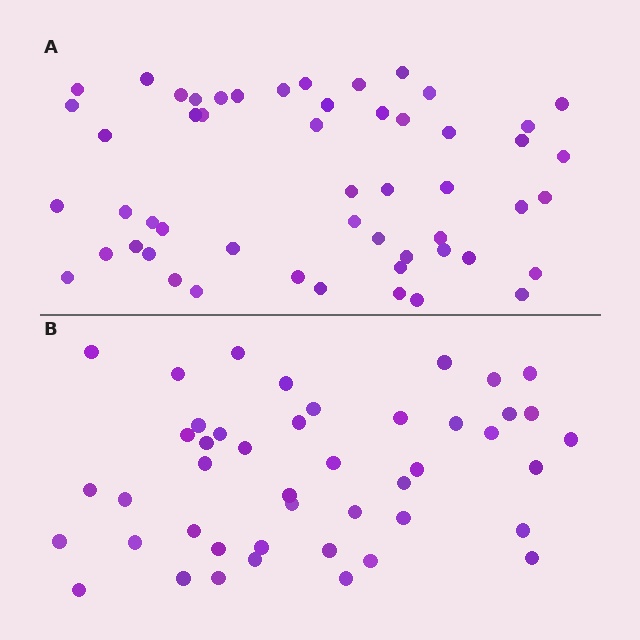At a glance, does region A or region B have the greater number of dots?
Region A (the top region) has more dots.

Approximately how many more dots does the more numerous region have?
Region A has roughly 8 or so more dots than region B.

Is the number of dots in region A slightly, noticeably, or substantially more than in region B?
Region A has only slightly more — the two regions are fairly close. The ratio is roughly 1.2 to 1.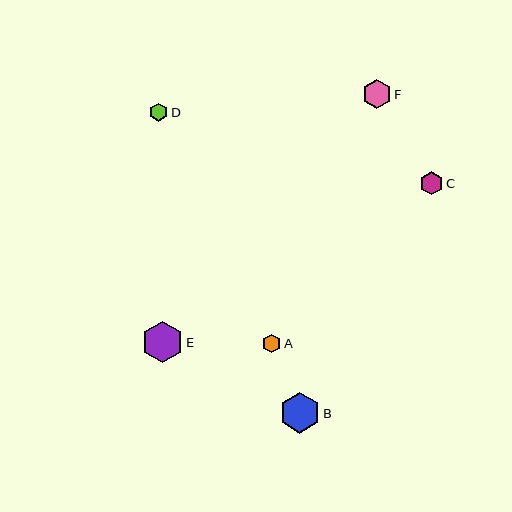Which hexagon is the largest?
Hexagon E is the largest with a size of approximately 41 pixels.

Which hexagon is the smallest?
Hexagon D is the smallest with a size of approximately 18 pixels.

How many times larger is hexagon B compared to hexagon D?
Hexagon B is approximately 2.2 times the size of hexagon D.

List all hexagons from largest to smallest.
From largest to smallest: E, B, F, C, A, D.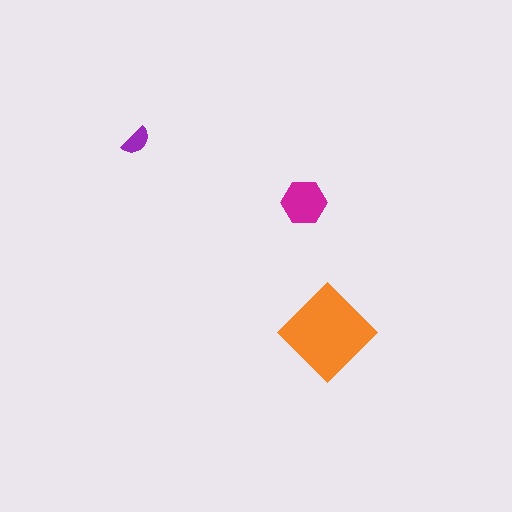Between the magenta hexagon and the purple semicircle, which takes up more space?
The magenta hexagon.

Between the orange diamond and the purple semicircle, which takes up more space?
The orange diamond.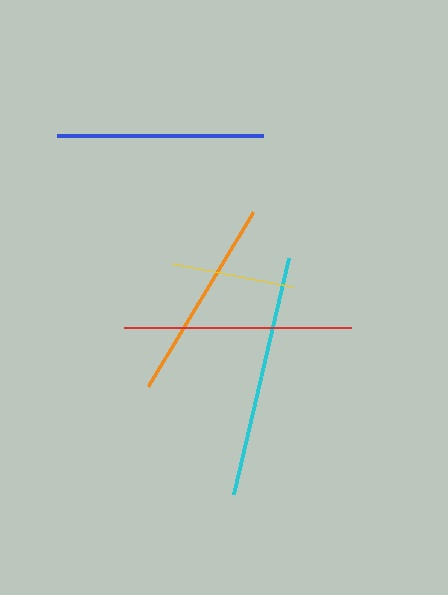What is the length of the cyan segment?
The cyan segment is approximately 242 pixels long.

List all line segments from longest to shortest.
From longest to shortest: cyan, red, blue, orange, yellow.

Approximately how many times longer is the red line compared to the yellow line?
The red line is approximately 1.9 times the length of the yellow line.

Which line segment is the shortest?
The yellow line is the shortest at approximately 122 pixels.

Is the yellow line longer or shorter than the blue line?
The blue line is longer than the yellow line.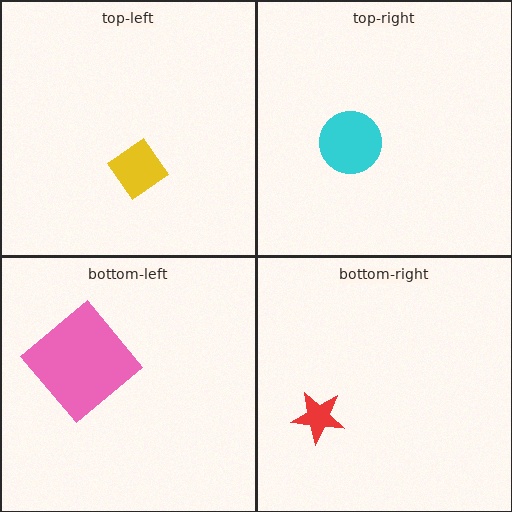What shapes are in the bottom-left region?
The pink diamond.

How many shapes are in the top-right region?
1.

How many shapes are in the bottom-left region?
1.